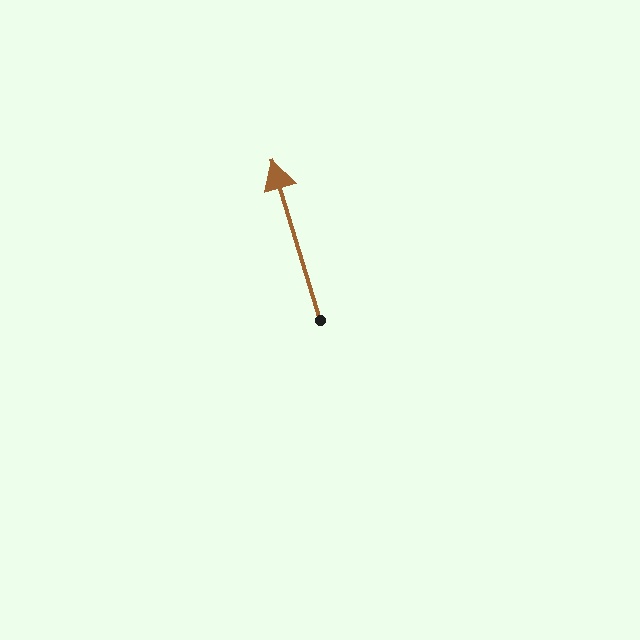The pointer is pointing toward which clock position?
Roughly 11 o'clock.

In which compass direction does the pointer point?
North.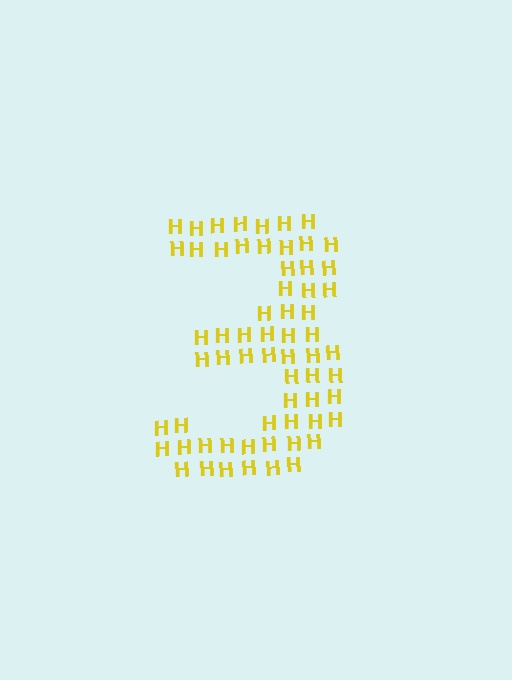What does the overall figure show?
The overall figure shows the digit 3.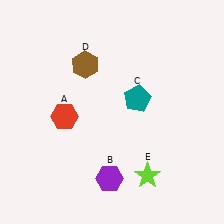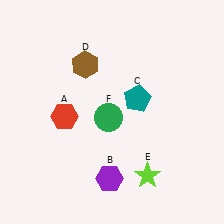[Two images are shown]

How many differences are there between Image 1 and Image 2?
There is 1 difference between the two images.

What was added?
A green circle (F) was added in Image 2.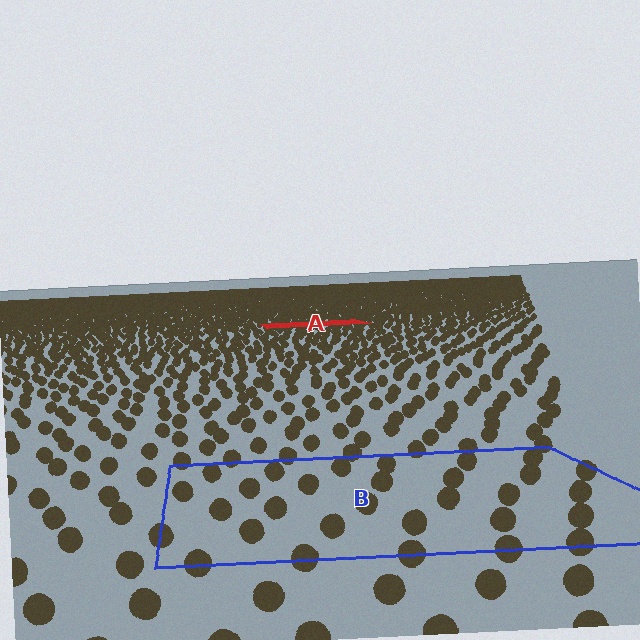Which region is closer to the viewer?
Region B is closer. The texture elements there are larger and more spread out.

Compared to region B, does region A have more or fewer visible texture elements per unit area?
Region A has more texture elements per unit area — they are packed more densely because it is farther away.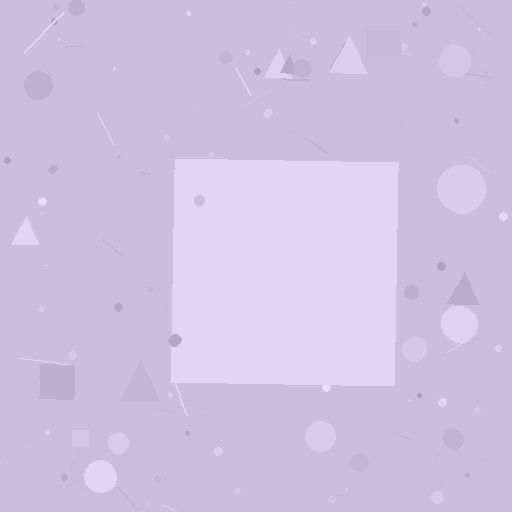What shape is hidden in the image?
A square is hidden in the image.